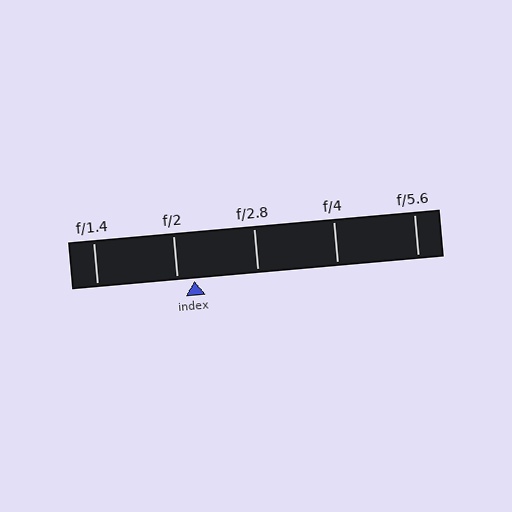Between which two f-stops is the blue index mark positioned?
The index mark is between f/2 and f/2.8.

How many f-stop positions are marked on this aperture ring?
There are 5 f-stop positions marked.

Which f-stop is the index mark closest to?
The index mark is closest to f/2.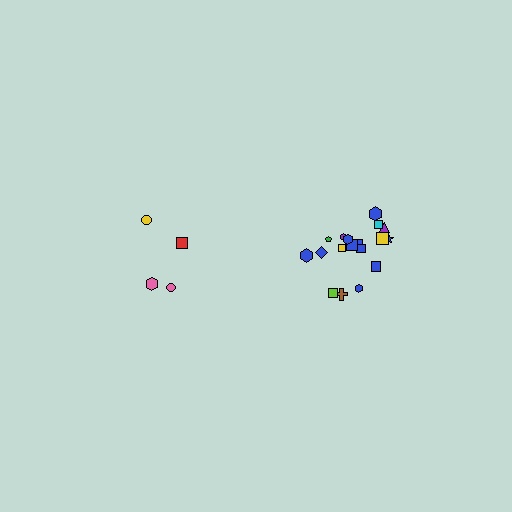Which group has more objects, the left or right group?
The right group.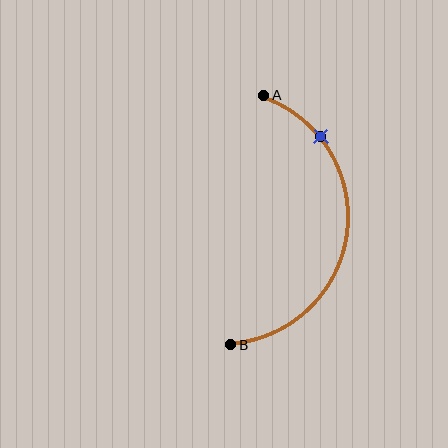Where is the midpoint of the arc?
The arc midpoint is the point on the curve farthest from the straight line joining A and B. It sits to the right of that line.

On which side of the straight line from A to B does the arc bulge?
The arc bulges to the right of the straight line connecting A and B.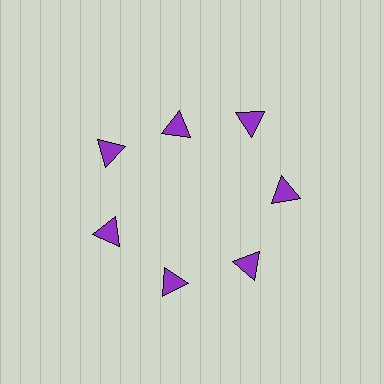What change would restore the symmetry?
The symmetry would be restored by moving it outward, back onto the ring so that all 7 triangles sit at equal angles and equal distance from the center.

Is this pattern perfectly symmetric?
No. The 7 purple triangles are arranged in a ring, but one element near the 12 o'clock position is pulled inward toward the center, breaking the 7-fold rotational symmetry.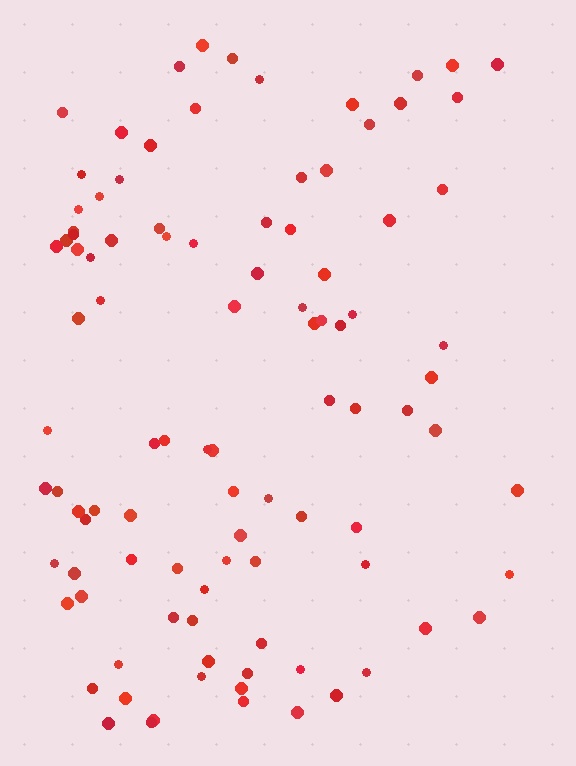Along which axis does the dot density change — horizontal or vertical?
Horizontal.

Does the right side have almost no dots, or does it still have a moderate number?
Still a moderate number, just noticeably fewer than the left.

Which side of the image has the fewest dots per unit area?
The right.